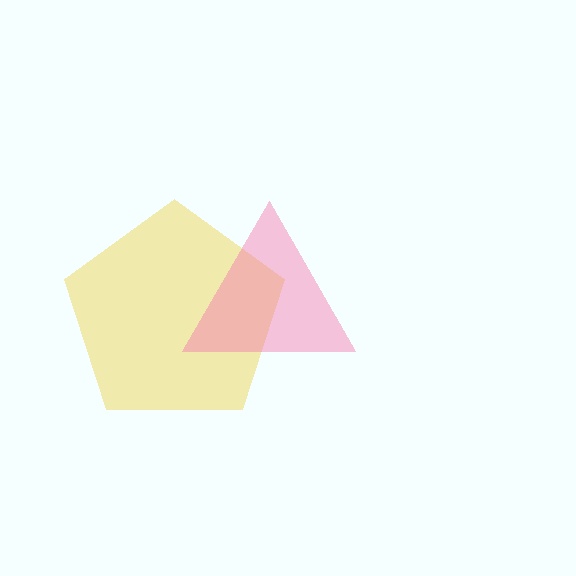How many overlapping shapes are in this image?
There are 2 overlapping shapes in the image.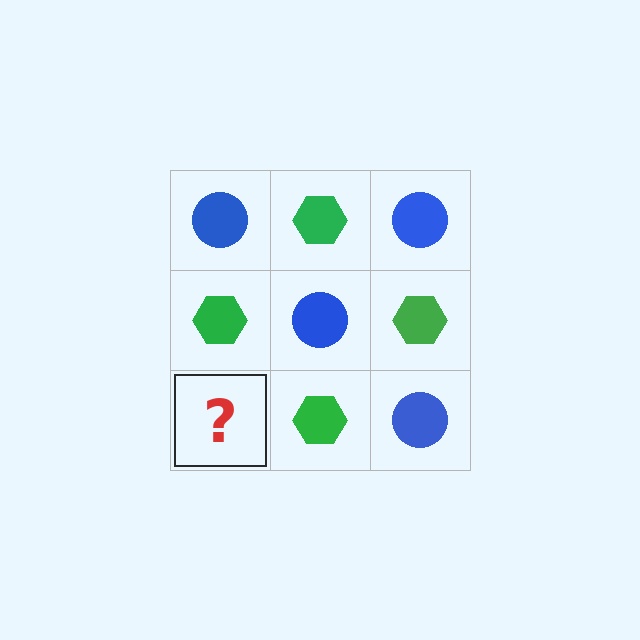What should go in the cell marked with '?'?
The missing cell should contain a blue circle.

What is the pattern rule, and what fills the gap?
The rule is that it alternates blue circle and green hexagon in a checkerboard pattern. The gap should be filled with a blue circle.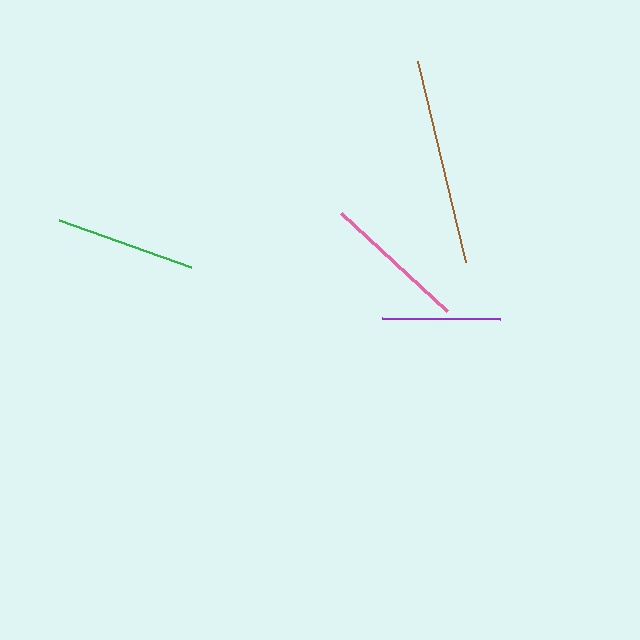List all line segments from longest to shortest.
From longest to shortest: brown, pink, green, purple.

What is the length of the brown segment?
The brown segment is approximately 206 pixels long.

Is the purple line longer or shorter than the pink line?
The pink line is longer than the purple line.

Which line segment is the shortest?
The purple line is the shortest at approximately 118 pixels.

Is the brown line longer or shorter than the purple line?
The brown line is longer than the purple line.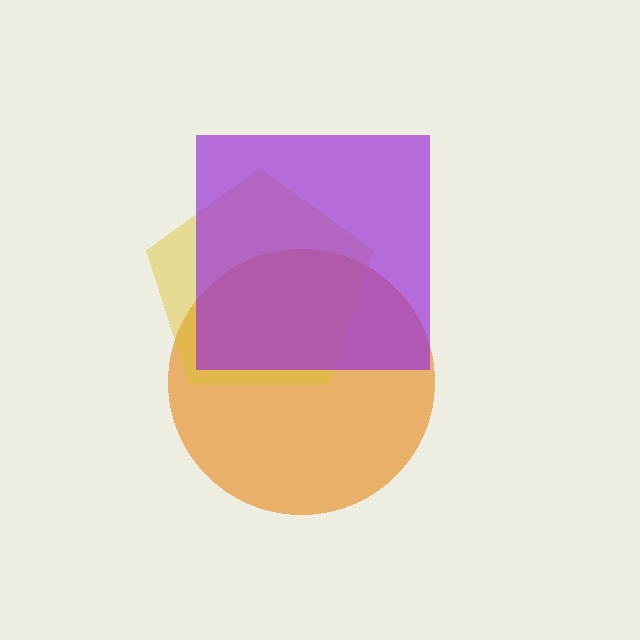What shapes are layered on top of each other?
The layered shapes are: an orange circle, a yellow pentagon, a purple square.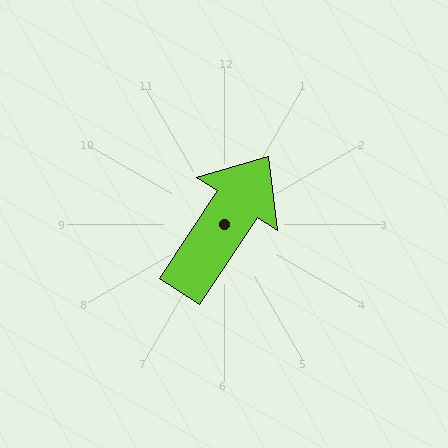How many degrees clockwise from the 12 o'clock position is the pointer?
Approximately 33 degrees.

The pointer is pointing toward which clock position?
Roughly 1 o'clock.